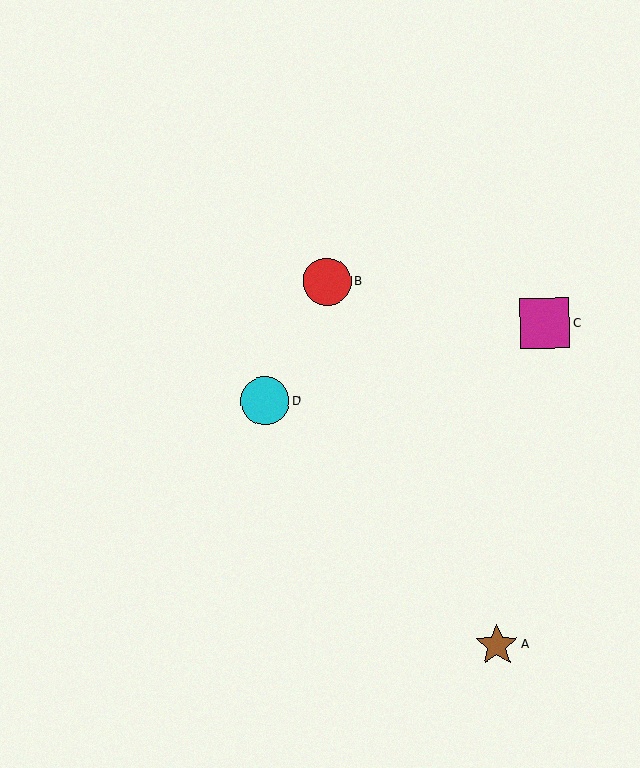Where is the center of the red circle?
The center of the red circle is at (327, 282).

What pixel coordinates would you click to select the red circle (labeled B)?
Click at (327, 282) to select the red circle B.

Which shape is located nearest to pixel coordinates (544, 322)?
The magenta square (labeled C) at (545, 323) is nearest to that location.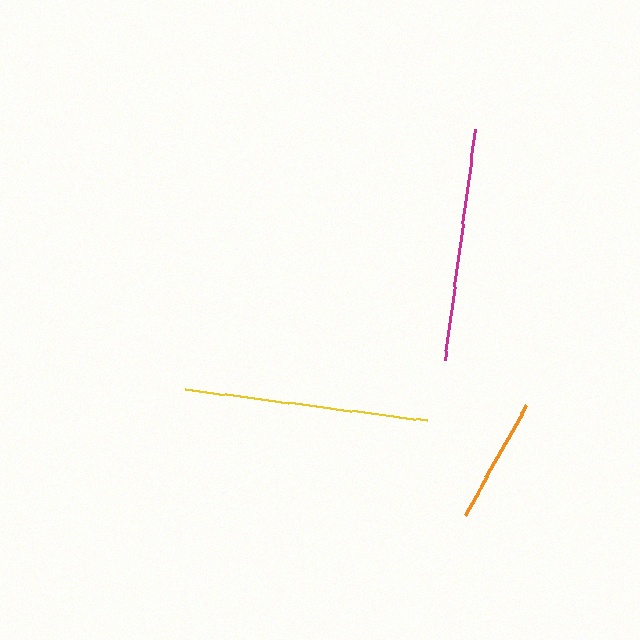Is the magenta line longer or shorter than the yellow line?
The yellow line is longer than the magenta line.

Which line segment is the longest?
The yellow line is the longest at approximately 244 pixels.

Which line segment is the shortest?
The orange line is the shortest at approximately 127 pixels.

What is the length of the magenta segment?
The magenta segment is approximately 233 pixels long.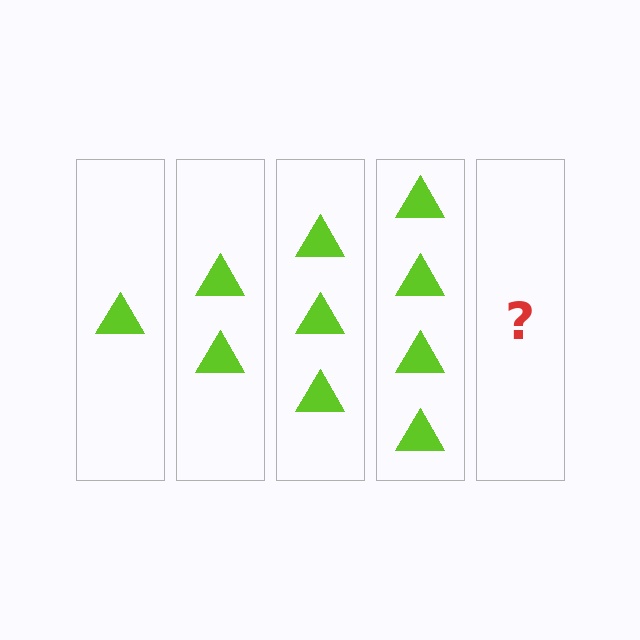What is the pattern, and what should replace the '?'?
The pattern is that each step adds one more triangle. The '?' should be 5 triangles.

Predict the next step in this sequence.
The next step is 5 triangles.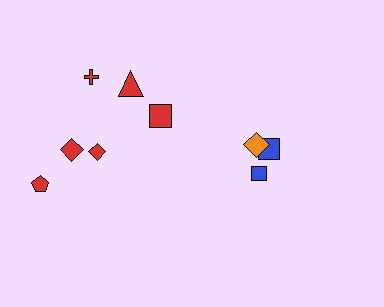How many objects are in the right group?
There are 3 objects.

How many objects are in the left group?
There are 6 objects.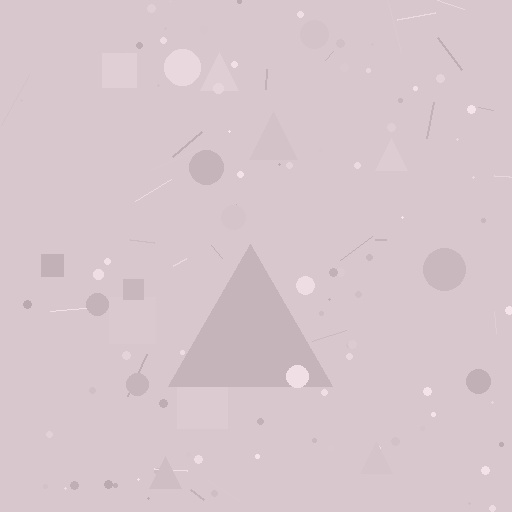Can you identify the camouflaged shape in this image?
The camouflaged shape is a triangle.